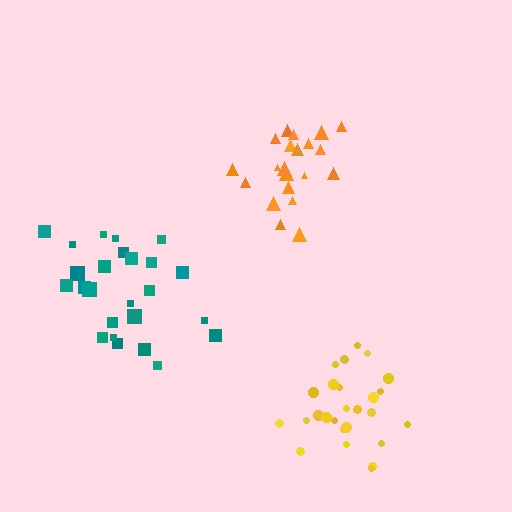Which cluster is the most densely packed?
Yellow.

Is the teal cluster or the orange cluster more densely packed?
Orange.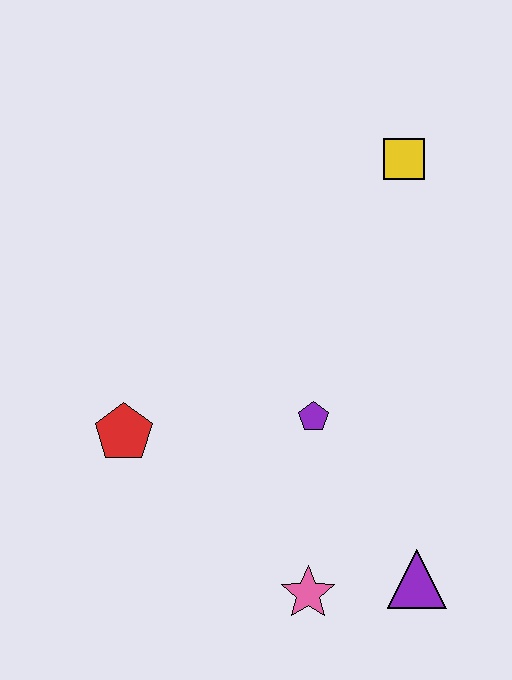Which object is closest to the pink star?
The purple triangle is closest to the pink star.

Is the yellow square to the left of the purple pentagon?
No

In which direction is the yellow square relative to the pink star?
The yellow square is above the pink star.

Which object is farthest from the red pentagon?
The yellow square is farthest from the red pentagon.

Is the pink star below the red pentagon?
Yes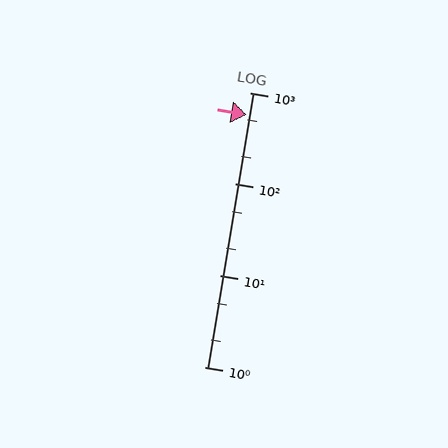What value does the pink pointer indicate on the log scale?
The pointer indicates approximately 570.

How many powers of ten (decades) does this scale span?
The scale spans 3 decades, from 1 to 1000.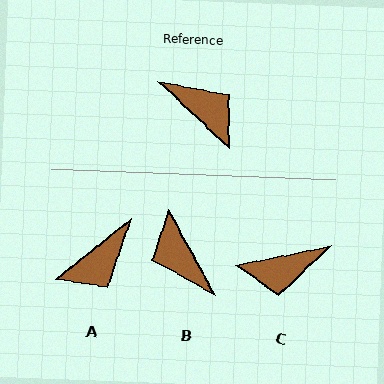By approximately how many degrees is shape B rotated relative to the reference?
Approximately 162 degrees counter-clockwise.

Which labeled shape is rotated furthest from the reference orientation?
B, about 162 degrees away.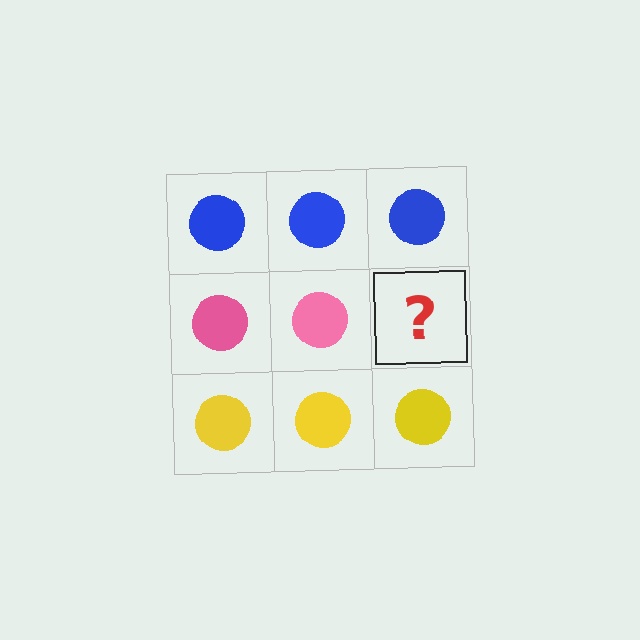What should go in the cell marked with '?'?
The missing cell should contain a pink circle.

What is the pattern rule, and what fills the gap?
The rule is that each row has a consistent color. The gap should be filled with a pink circle.